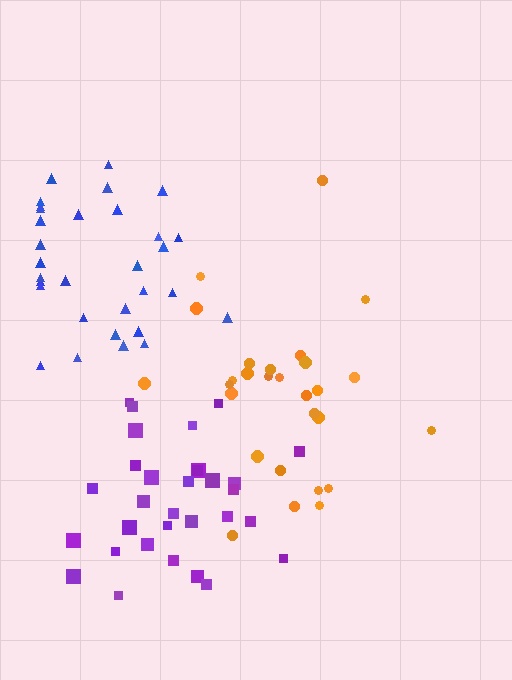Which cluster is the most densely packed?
Purple.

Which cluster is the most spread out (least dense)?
Orange.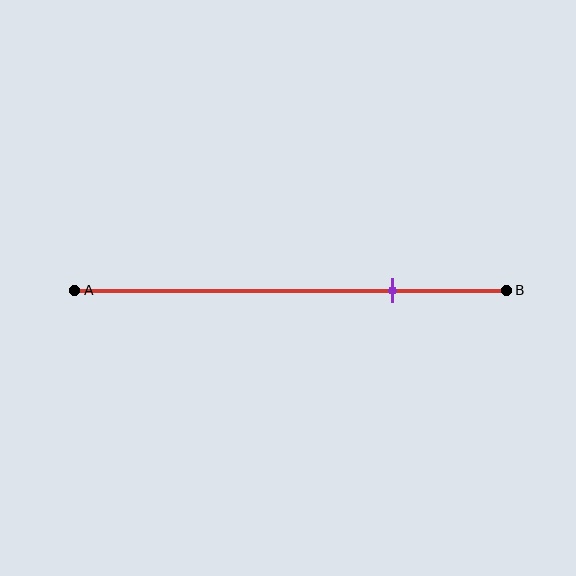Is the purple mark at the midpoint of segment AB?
No, the mark is at about 75% from A, not at the 50% midpoint.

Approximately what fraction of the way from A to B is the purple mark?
The purple mark is approximately 75% of the way from A to B.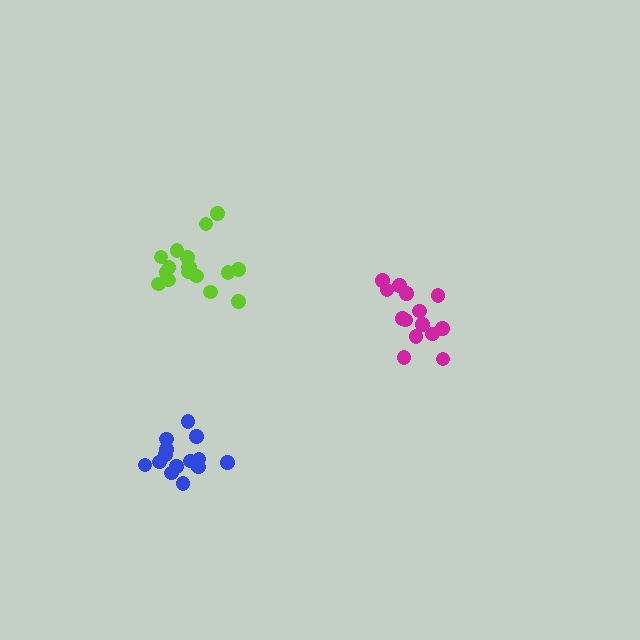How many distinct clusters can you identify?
There are 3 distinct clusters.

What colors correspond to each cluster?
The clusters are colored: lime, magenta, blue.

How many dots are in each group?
Group 1: 17 dots, Group 2: 14 dots, Group 3: 15 dots (46 total).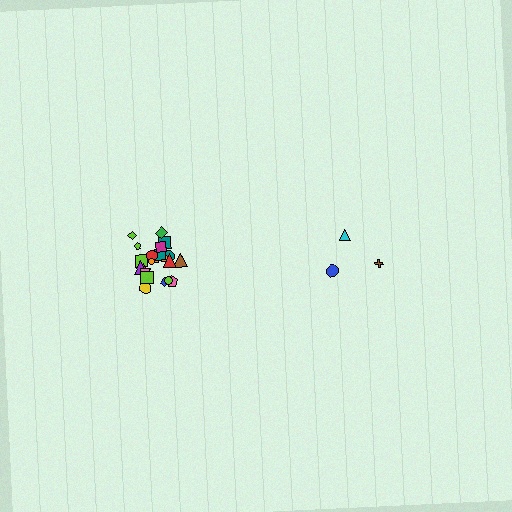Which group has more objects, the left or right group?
The left group.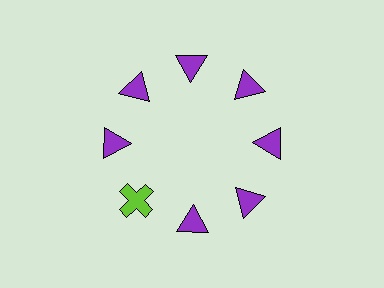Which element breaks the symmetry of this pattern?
The lime cross at roughly the 8 o'clock position breaks the symmetry. All other shapes are purple triangles.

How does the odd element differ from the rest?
It differs in both color (lime instead of purple) and shape (cross instead of triangle).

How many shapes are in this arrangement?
There are 8 shapes arranged in a ring pattern.